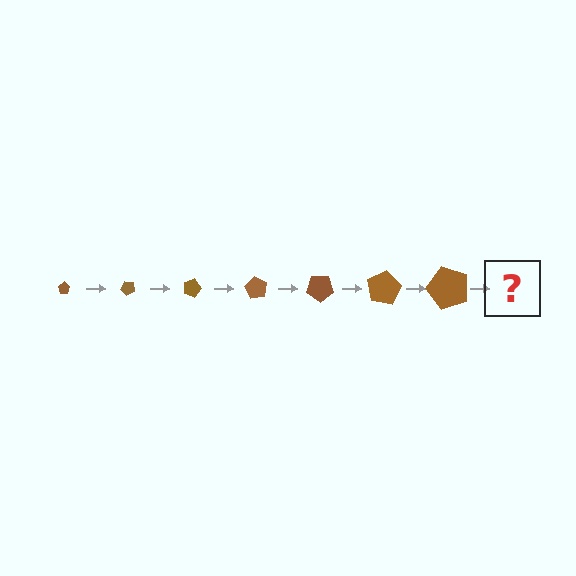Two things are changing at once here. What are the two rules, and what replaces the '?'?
The two rules are that the pentagon grows larger each step and it rotates 45 degrees each step. The '?' should be a pentagon, larger than the previous one and rotated 315 degrees from the start.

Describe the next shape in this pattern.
It should be a pentagon, larger than the previous one and rotated 315 degrees from the start.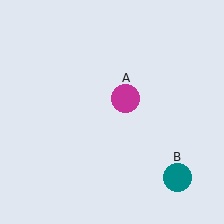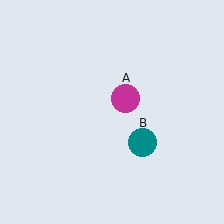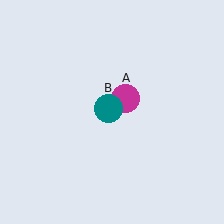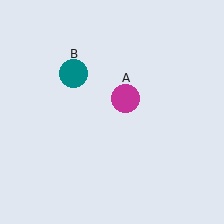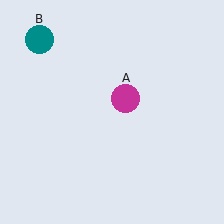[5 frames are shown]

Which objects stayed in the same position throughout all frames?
Magenta circle (object A) remained stationary.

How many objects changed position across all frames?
1 object changed position: teal circle (object B).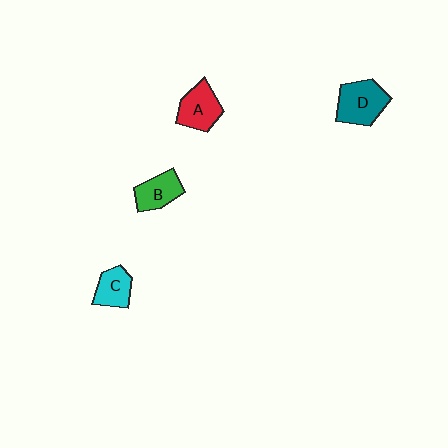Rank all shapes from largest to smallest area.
From largest to smallest: D (teal), A (red), B (green), C (cyan).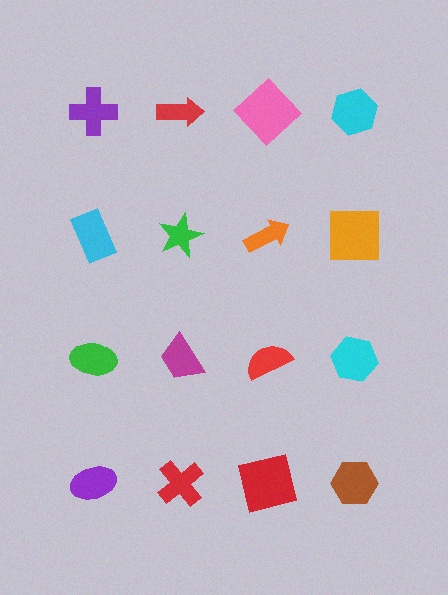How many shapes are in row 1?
4 shapes.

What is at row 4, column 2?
A red cross.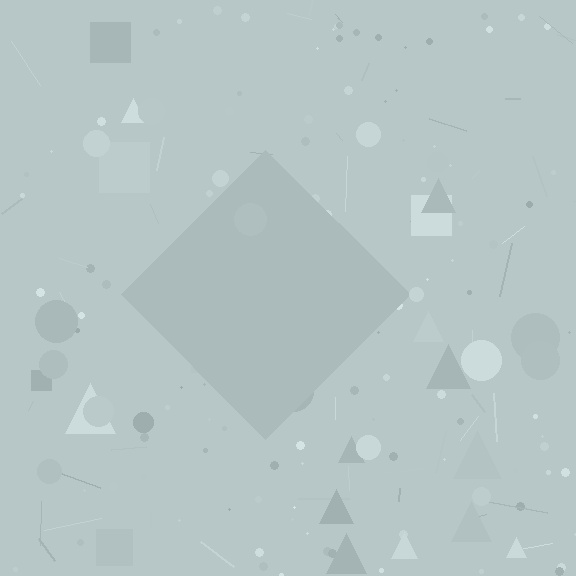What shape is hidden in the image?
A diamond is hidden in the image.